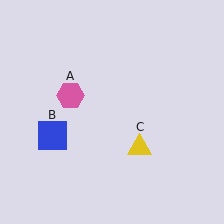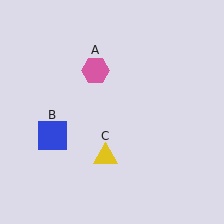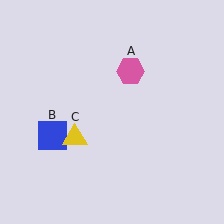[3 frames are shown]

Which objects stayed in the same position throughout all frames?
Blue square (object B) remained stationary.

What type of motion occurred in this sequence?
The pink hexagon (object A), yellow triangle (object C) rotated clockwise around the center of the scene.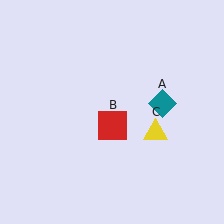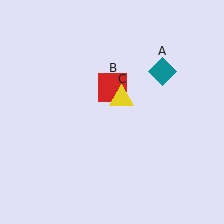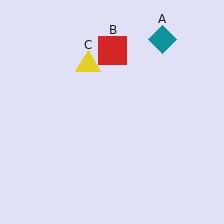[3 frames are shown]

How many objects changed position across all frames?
3 objects changed position: teal diamond (object A), red square (object B), yellow triangle (object C).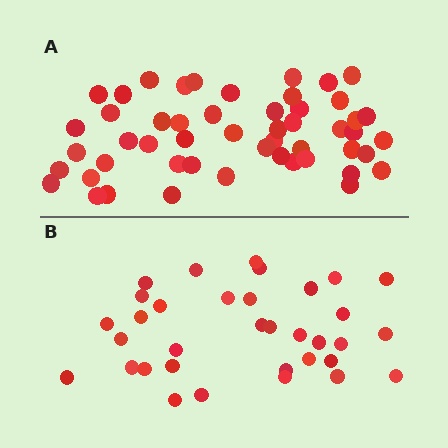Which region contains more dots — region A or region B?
Region A (the top region) has more dots.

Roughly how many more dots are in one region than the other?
Region A has approximately 15 more dots than region B.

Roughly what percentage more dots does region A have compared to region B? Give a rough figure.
About 50% more.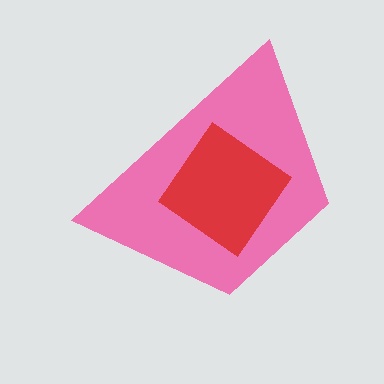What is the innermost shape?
The red diamond.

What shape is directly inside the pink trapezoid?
The red diamond.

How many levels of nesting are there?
2.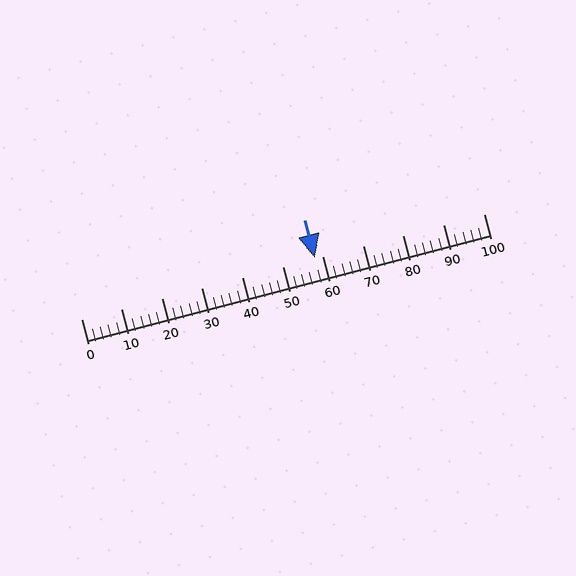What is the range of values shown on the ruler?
The ruler shows values from 0 to 100.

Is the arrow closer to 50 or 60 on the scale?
The arrow is closer to 60.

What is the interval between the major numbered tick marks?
The major tick marks are spaced 10 units apart.